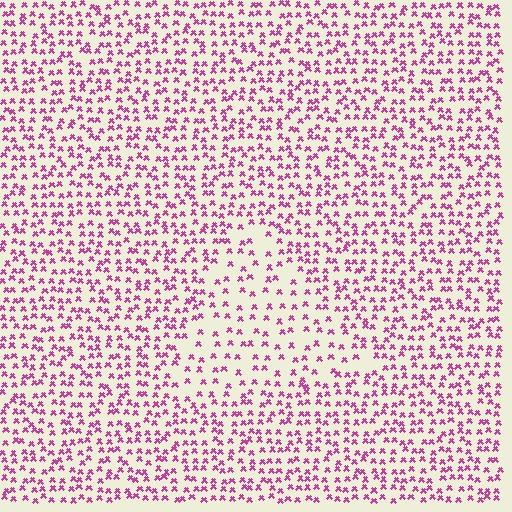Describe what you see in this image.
The image contains small magenta elements arranged at two different densities. A triangle-shaped region is visible where the elements are less densely packed than the surrounding area.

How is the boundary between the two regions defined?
The boundary is defined by a change in element density (approximately 1.9x ratio). All elements are the same color, size, and shape.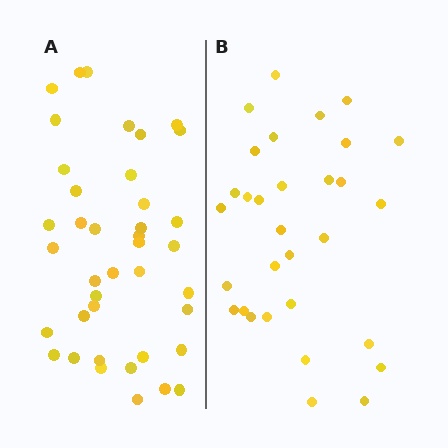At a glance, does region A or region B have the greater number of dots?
Region A (the left region) has more dots.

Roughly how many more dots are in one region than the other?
Region A has roughly 8 or so more dots than region B.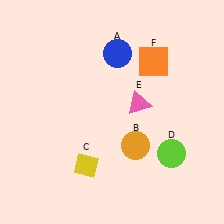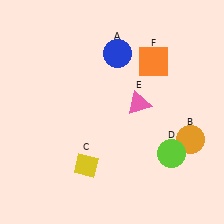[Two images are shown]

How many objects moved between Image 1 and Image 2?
1 object moved between the two images.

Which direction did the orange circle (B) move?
The orange circle (B) moved right.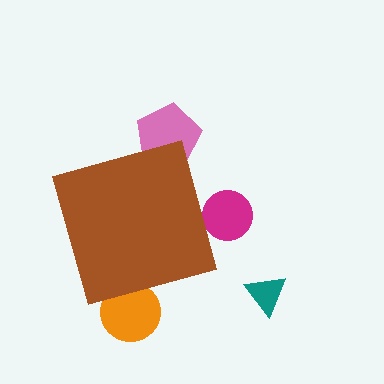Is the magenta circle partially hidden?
Yes, the magenta circle is partially hidden behind the brown diamond.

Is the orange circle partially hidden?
Yes, the orange circle is partially hidden behind the brown diamond.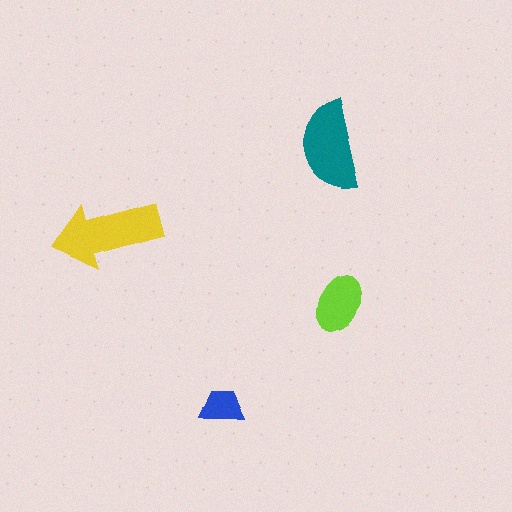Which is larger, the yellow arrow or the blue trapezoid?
The yellow arrow.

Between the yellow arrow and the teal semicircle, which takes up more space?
The yellow arrow.